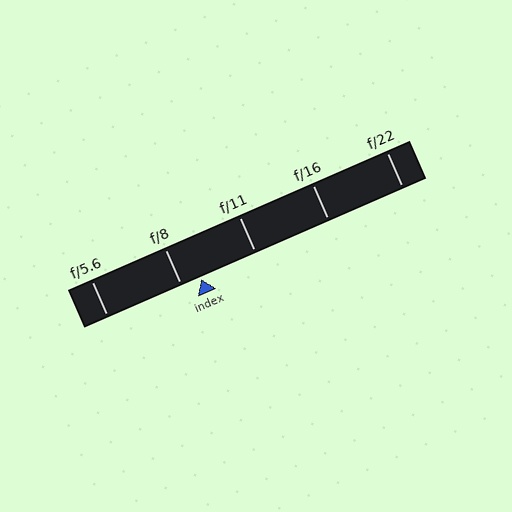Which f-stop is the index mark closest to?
The index mark is closest to f/8.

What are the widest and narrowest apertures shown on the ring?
The widest aperture shown is f/5.6 and the narrowest is f/22.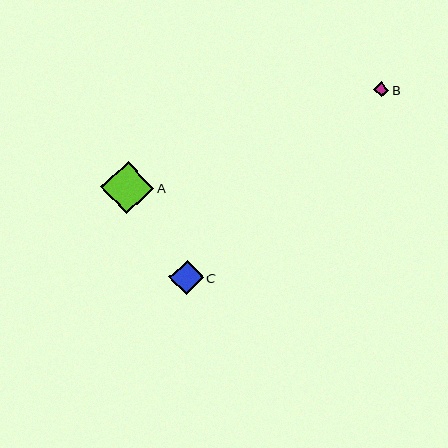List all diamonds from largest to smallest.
From largest to smallest: A, C, B.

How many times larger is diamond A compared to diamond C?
Diamond A is approximately 1.5 times the size of diamond C.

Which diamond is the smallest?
Diamond B is the smallest with a size of approximately 15 pixels.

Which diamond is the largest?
Diamond A is the largest with a size of approximately 53 pixels.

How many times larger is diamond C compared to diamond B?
Diamond C is approximately 2.3 times the size of diamond B.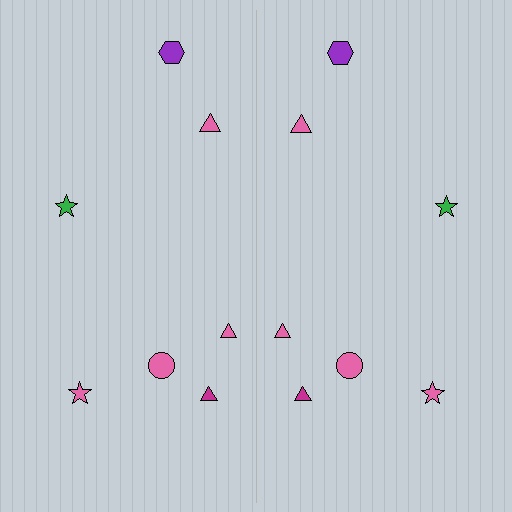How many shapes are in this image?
There are 14 shapes in this image.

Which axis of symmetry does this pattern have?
The pattern has a vertical axis of symmetry running through the center of the image.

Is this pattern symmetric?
Yes, this pattern has bilateral (reflection) symmetry.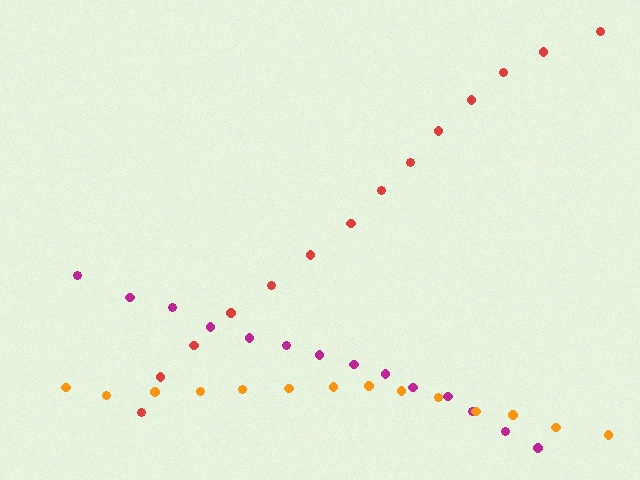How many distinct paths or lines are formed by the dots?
There are 3 distinct paths.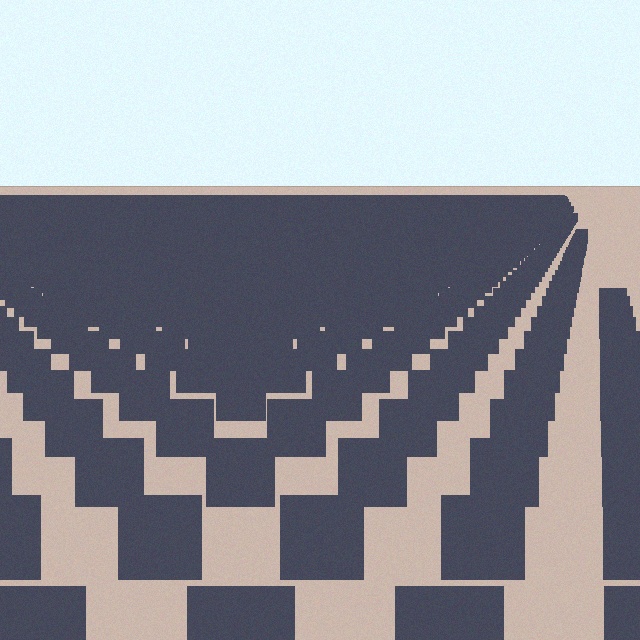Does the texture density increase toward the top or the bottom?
Density increases toward the top.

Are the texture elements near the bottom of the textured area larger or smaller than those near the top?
Larger. Near the bottom, elements are closer to the viewer and appear at a bigger on-screen size.